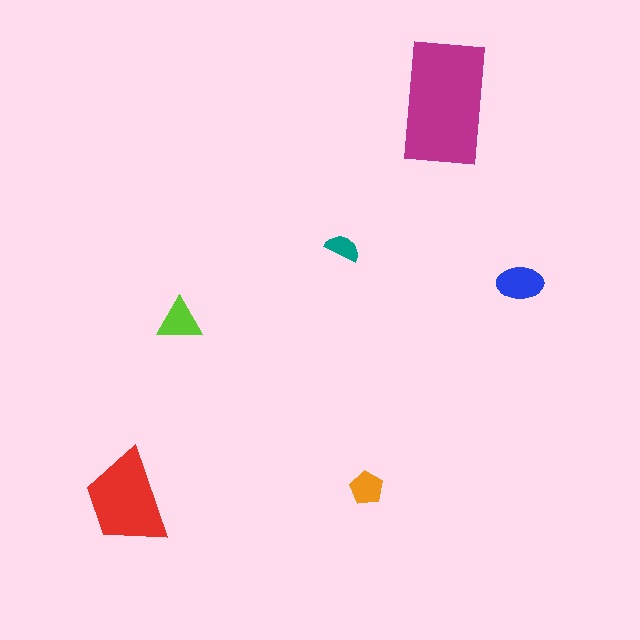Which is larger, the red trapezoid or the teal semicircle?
The red trapezoid.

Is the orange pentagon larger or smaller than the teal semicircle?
Larger.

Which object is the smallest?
The teal semicircle.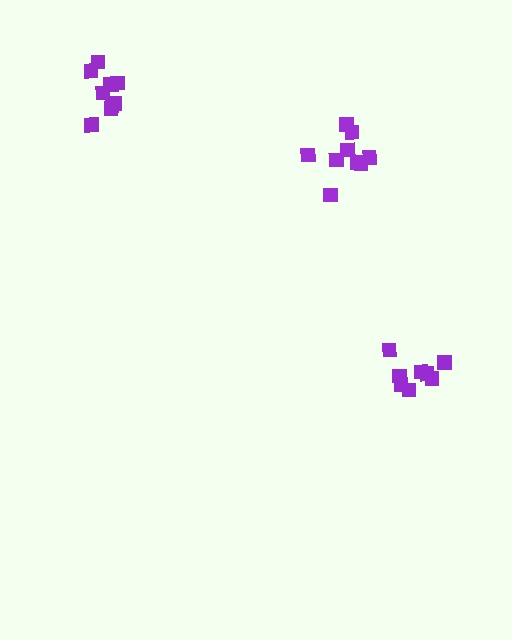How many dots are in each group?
Group 1: 9 dots, Group 2: 8 dots, Group 3: 9 dots (26 total).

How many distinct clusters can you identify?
There are 3 distinct clusters.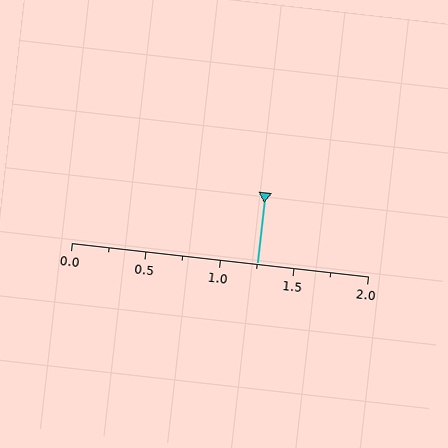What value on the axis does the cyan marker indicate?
The marker indicates approximately 1.25.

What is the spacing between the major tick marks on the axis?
The major ticks are spaced 0.5 apart.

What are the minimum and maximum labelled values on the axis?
The axis runs from 0.0 to 2.0.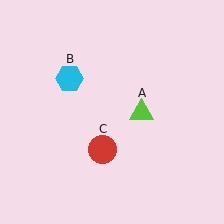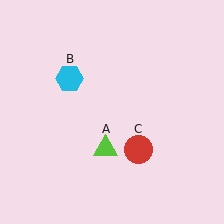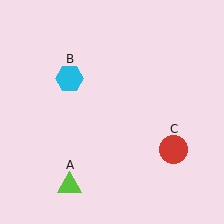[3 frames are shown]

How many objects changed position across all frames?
2 objects changed position: lime triangle (object A), red circle (object C).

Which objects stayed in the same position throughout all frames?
Cyan hexagon (object B) remained stationary.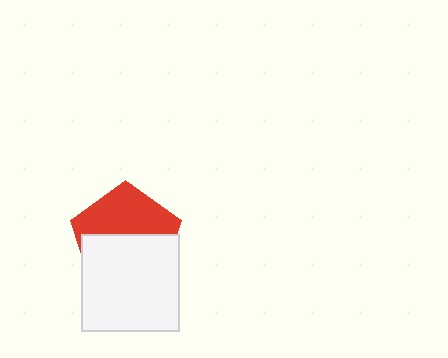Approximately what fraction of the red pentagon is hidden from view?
Roughly 54% of the red pentagon is hidden behind the white rectangle.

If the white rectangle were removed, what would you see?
You would see the complete red pentagon.